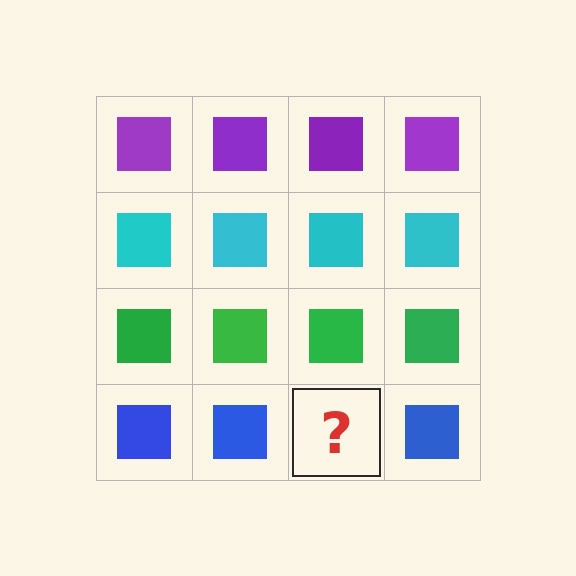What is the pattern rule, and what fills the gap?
The rule is that each row has a consistent color. The gap should be filled with a blue square.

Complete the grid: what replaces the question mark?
The question mark should be replaced with a blue square.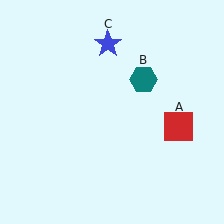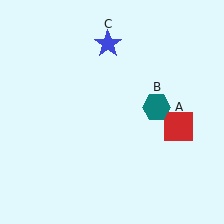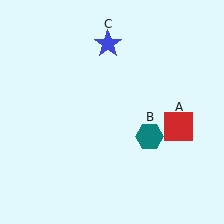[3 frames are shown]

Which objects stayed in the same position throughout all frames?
Red square (object A) and blue star (object C) remained stationary.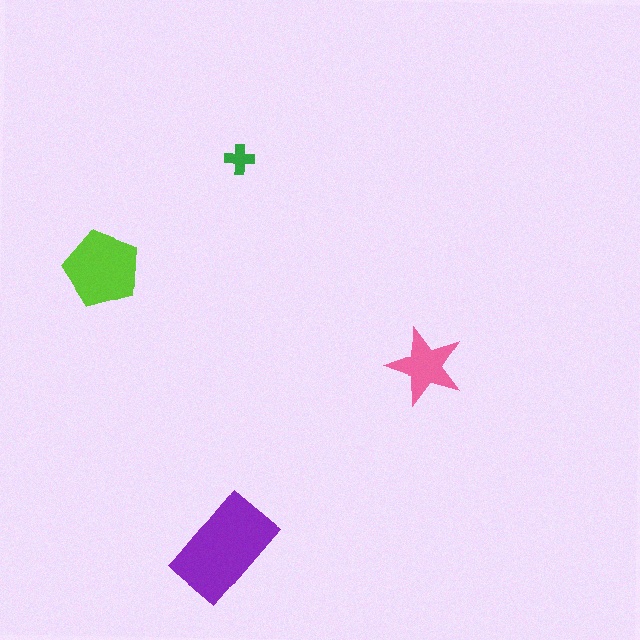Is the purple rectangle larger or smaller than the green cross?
Larger.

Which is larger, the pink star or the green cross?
The pink star.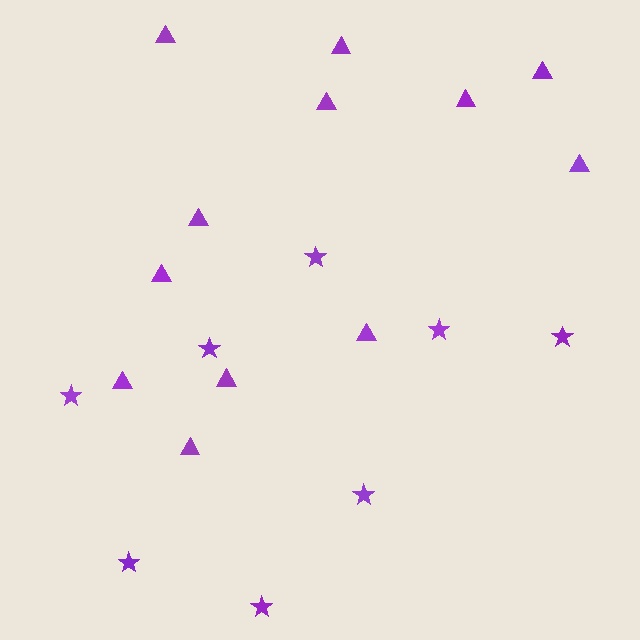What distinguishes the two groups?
There are 2 groups: one group of stars (8) and one group of triangles (12).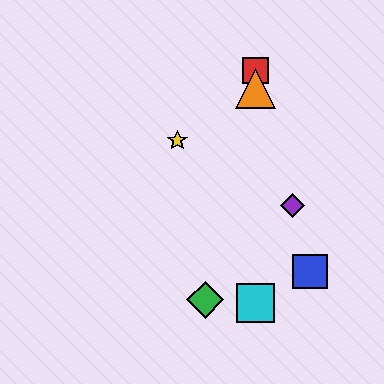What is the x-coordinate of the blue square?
The blue square is at x≈310.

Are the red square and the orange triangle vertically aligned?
Yes, both are at x≈256.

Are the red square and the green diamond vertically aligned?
No, the red square is at x≈256 and the green diamond is at x≈205.